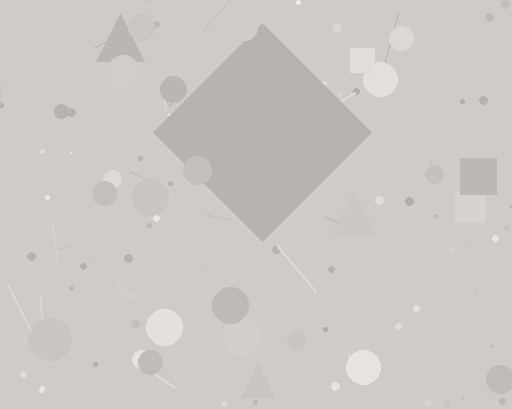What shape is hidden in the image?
A diamond is hidden in the image.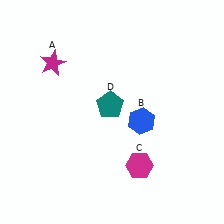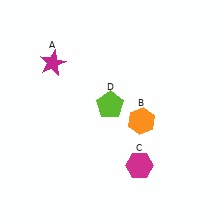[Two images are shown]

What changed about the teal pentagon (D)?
In Image 1, D is teal. In Image 2, it changed to lime.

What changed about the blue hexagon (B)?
In Image 1, B is blue. In Image 2, it changed to orange.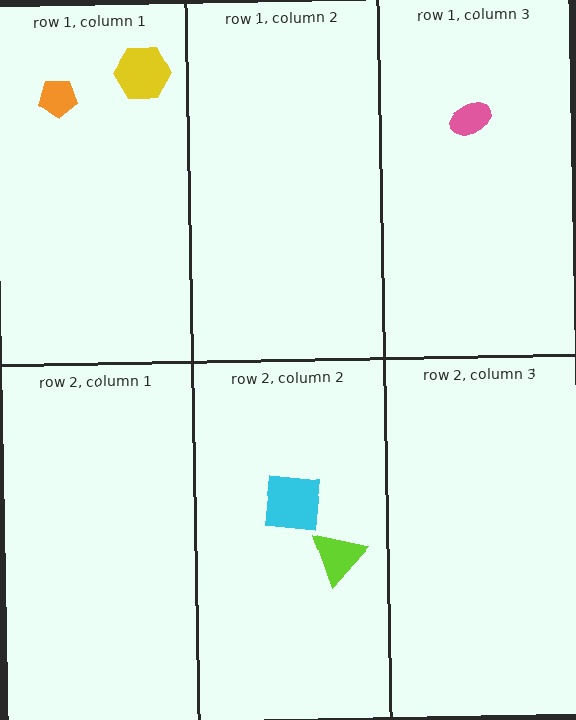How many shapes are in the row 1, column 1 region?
2.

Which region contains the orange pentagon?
The row 1, column 1 region.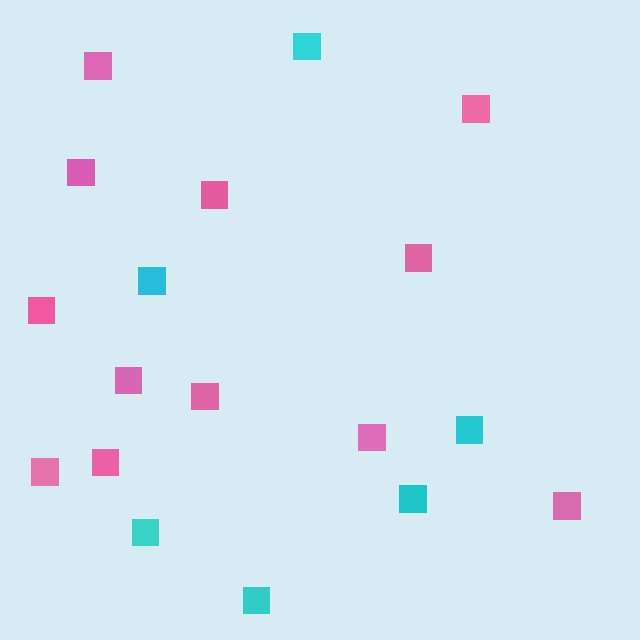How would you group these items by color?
There are 2 groups: one group of cyan squares (6) and one group of pink squares (12).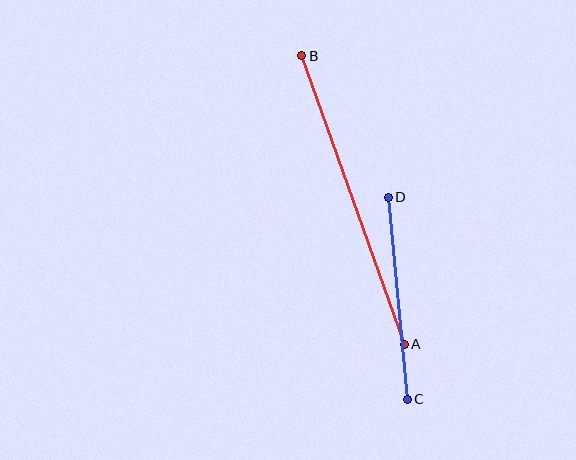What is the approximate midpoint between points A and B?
The midpoint is at approximately (353, 200) pixels.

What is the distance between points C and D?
The distance is approximately 203 pixels.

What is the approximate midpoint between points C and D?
The midpoint is at approximately (398, 298) pixels.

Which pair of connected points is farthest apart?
Points A and B are farthest apart.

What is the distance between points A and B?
The distance is approximately 306 pixels.